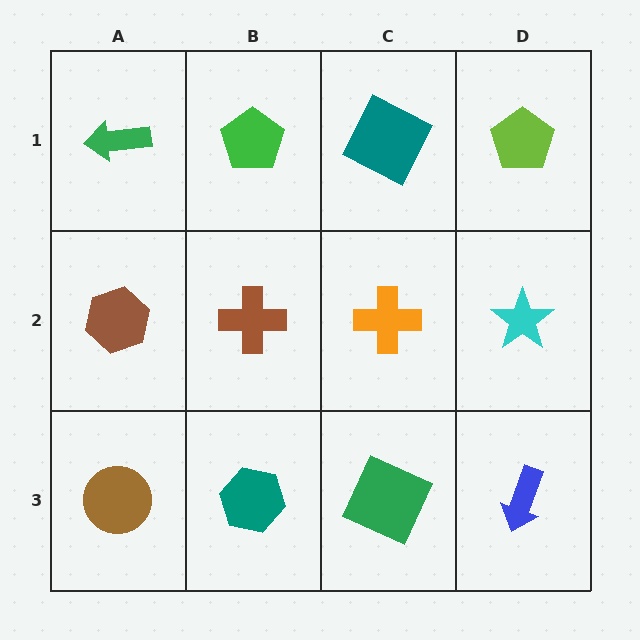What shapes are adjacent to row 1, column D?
A cyan star (row 2, column D), a teal square (row 1, column C).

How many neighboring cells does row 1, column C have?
3.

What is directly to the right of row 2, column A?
A brown cross.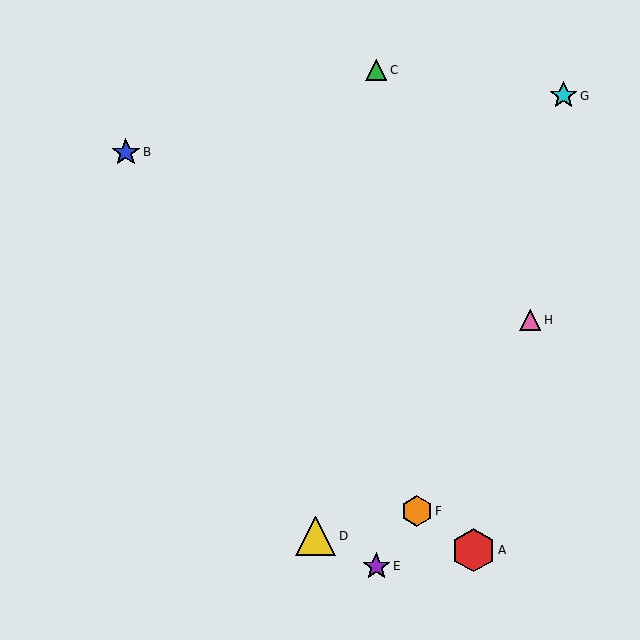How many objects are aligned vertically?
2 objects (C, E) are aligned vertically.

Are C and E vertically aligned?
Yes, both are at x≈376.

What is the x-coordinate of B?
Object B is at x≈126.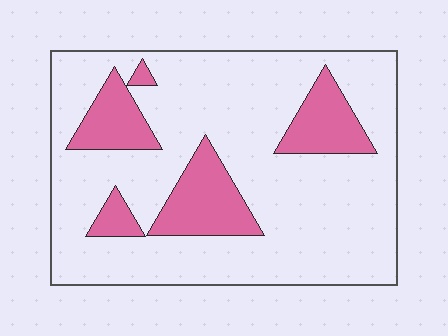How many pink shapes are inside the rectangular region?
5.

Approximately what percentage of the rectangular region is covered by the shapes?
Approximately 20%.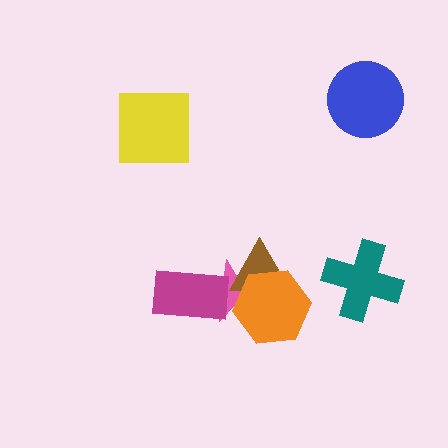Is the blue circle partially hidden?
No, no other shape covers it.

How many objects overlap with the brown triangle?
2 objects overlap with the brown triangle.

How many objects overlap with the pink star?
3 objects overlap with the pink star.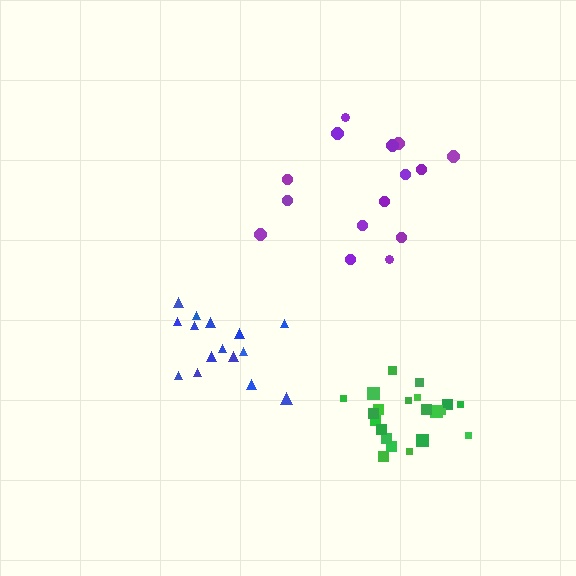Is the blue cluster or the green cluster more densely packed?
Green.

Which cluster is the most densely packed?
Green.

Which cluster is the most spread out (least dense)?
Purple.